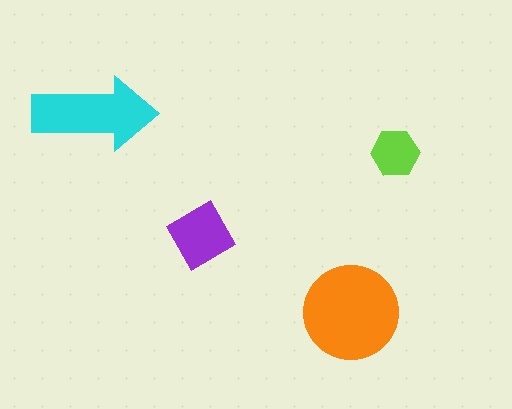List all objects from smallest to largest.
The lime hexagon, the purple diamond, the cyan arrow, the orange circle.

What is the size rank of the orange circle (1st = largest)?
1st.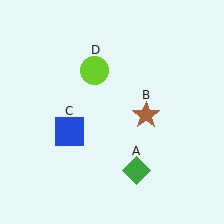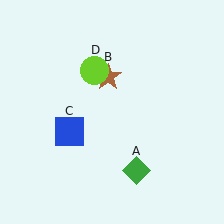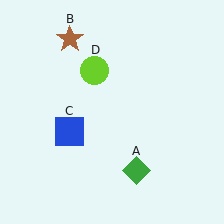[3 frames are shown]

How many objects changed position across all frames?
1 object changed position: brown star (object B).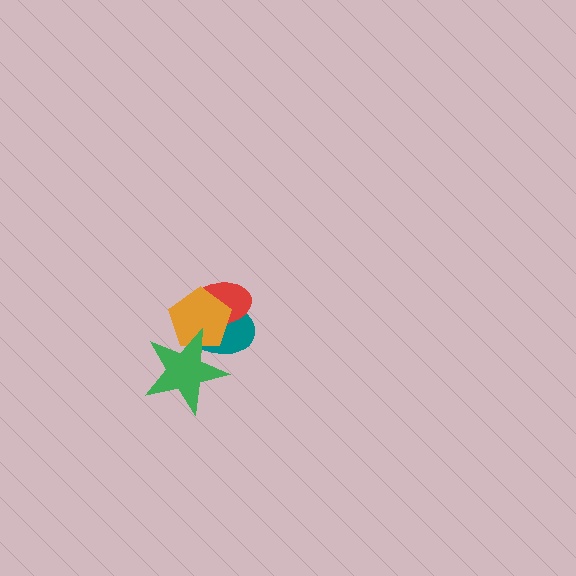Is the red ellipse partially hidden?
Yes, it is partially covered by another shape.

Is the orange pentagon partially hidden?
Yes, it is partially covered by another shape.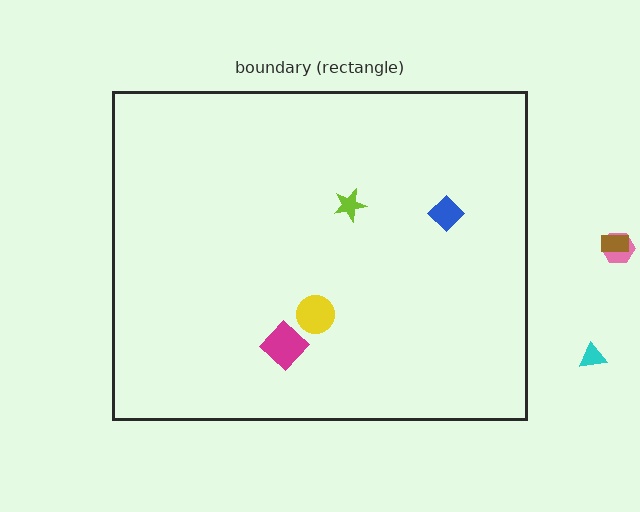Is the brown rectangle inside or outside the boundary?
Outside.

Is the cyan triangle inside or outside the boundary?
Outside.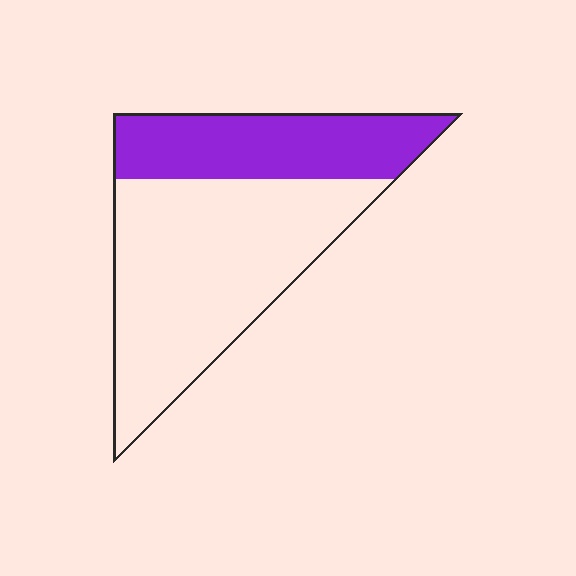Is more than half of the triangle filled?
No.